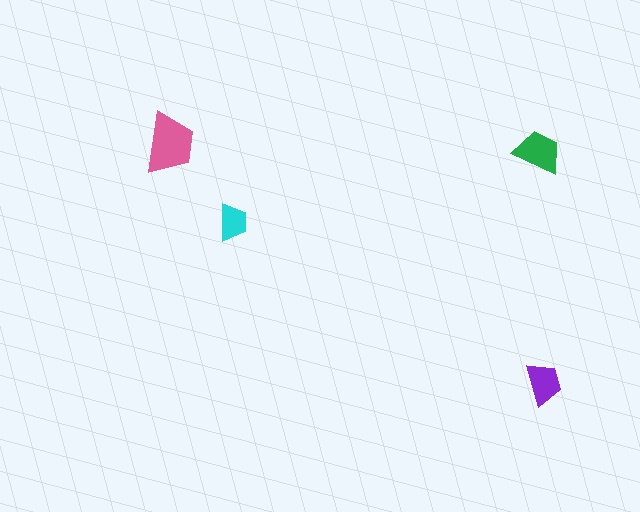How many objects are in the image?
There are 4 objects in the image.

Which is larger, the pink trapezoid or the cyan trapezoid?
The pink one.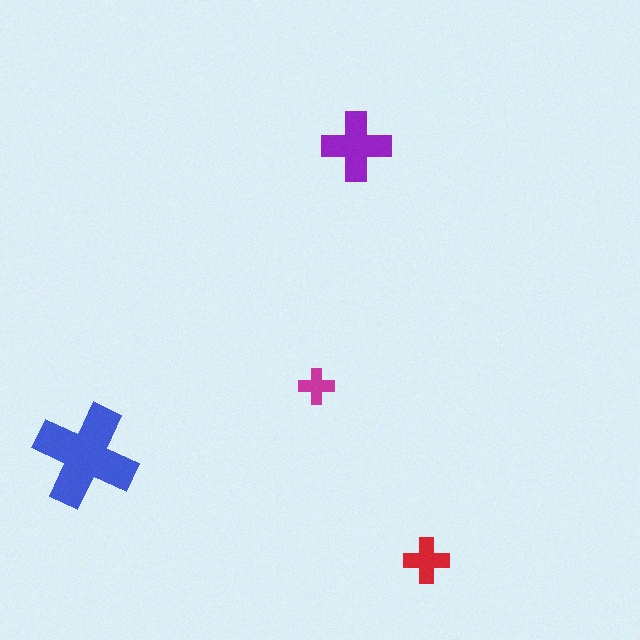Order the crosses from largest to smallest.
the blue one, the purple one, the red one, the magenta one.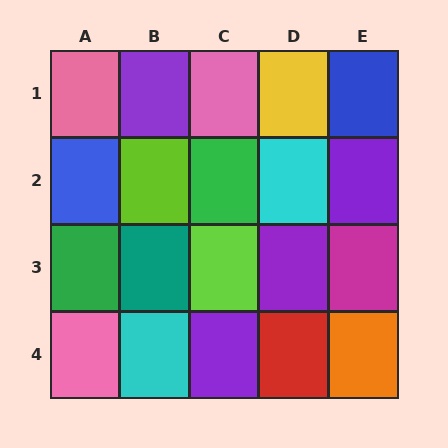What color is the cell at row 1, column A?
Pink.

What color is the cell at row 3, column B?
Teal.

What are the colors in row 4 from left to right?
Pink, cyan, purple, red, orange.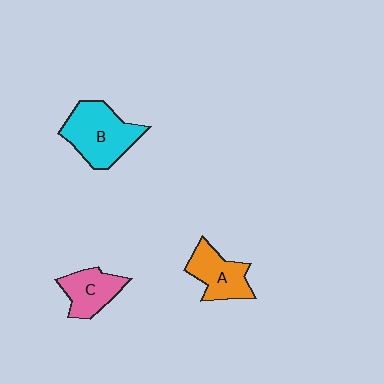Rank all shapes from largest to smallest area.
From largest to smallest: B (cyan), A (orange), C (pink).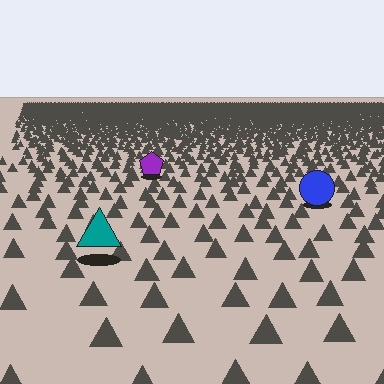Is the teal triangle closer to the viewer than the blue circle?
Yes. The teal triangle is closer — you can tell from the texture gradient: the ground texture is coarser near it.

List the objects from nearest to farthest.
From nearest to farthest: the teal triangle, the blue circle, the purple pentagon.